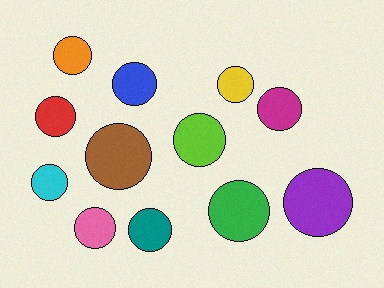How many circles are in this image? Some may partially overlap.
There are 12 circles.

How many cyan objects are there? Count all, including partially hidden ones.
There is 1 cyan object.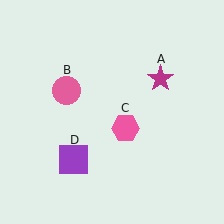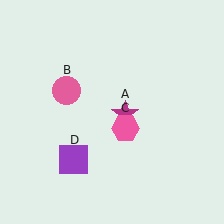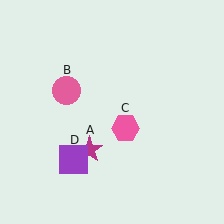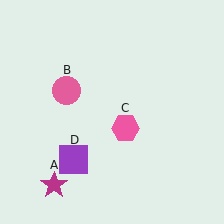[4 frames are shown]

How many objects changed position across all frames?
1 object changed position: magenta star (object A).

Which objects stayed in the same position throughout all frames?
Pink circle (object B) and pink hexagon (object C) and purple square (object D) remained stationary.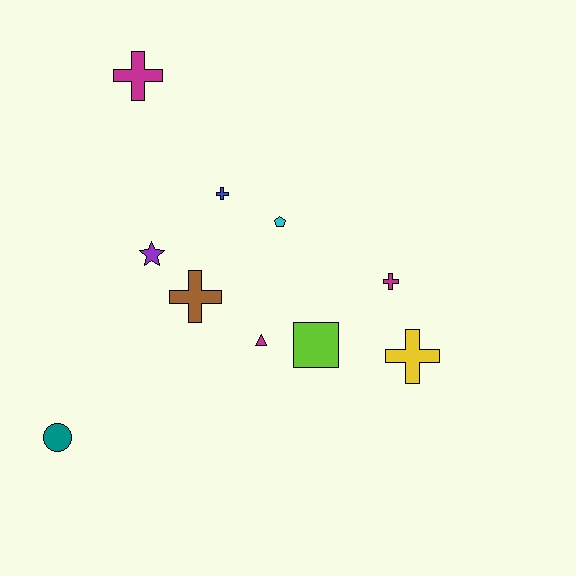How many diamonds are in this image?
There are no diamonds.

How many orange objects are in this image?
There are no orange objects.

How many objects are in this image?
There are 10 objects.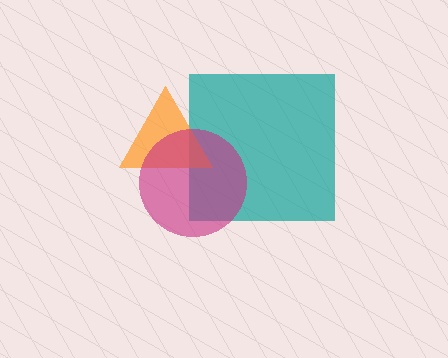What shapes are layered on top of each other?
The layered shapes are: a teal square, an orange triangle, a magenta circle.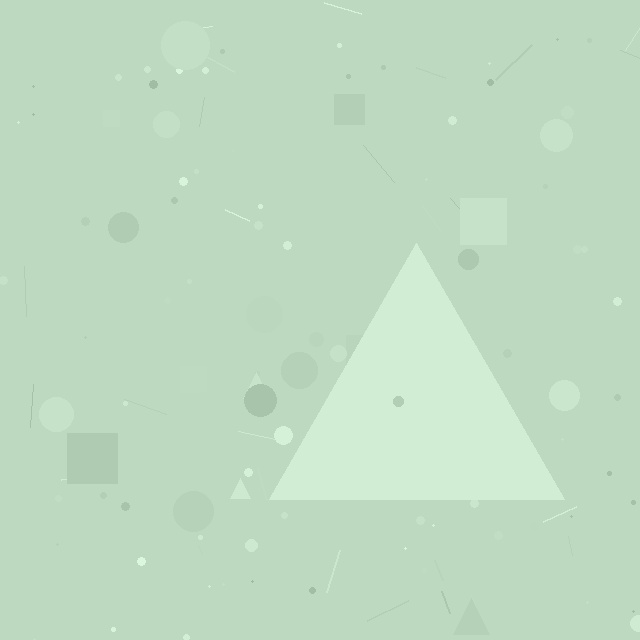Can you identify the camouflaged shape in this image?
The camouflaged shape is a triangle.